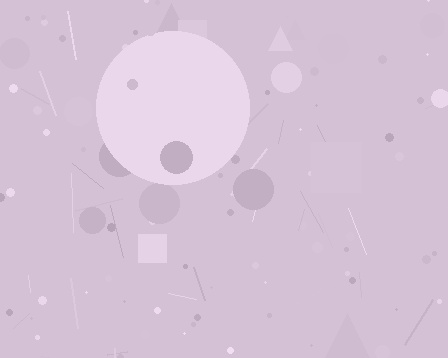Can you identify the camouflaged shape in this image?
The camouflaged shape is a circle.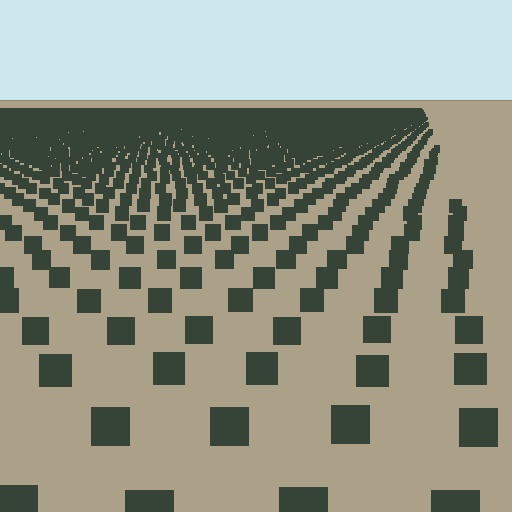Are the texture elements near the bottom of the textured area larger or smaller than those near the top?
Larger. Near the bottom, elements are closer to the viewer and appear at a bigger on-screen size.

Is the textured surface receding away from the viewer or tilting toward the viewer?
The surface is receding away from the viewer. Texture elements get smaller and denser toward the top.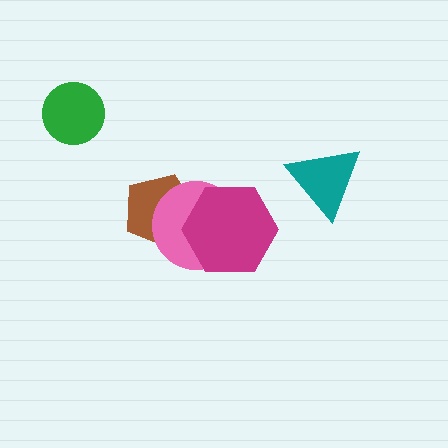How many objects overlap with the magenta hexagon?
2 objects overlap with the magenta hexagon.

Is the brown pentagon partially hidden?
Yes, it is partially covered by another shape.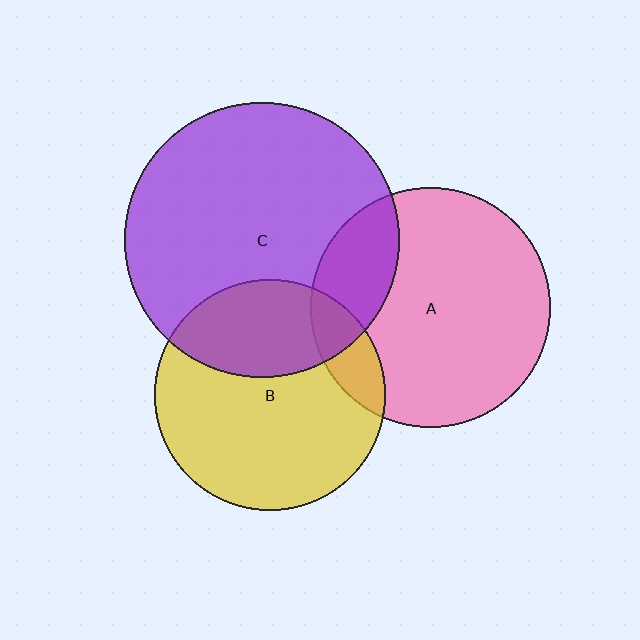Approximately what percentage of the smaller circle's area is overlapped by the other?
Approximately 30%.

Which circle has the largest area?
Circle C (purple).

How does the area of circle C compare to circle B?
Approximately 1.4 times.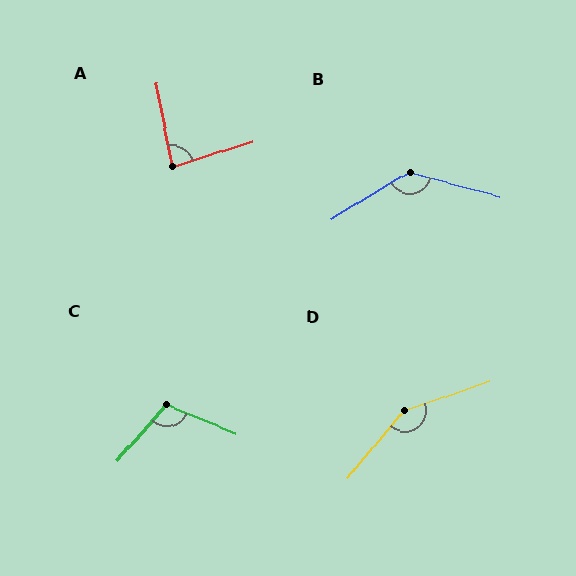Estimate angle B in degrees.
Approximately 133 degrees.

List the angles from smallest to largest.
A (83°), C (108°), B (133°), D (148°).